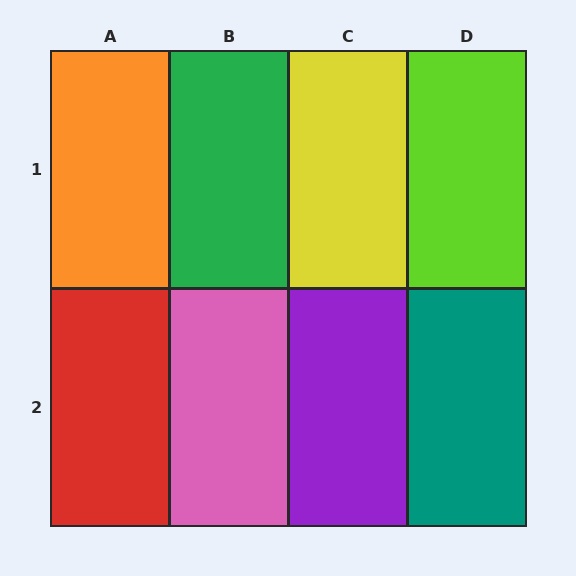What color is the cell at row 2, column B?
Pink.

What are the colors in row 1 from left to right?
Orange, green, yellow, lime.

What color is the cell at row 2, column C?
Purple.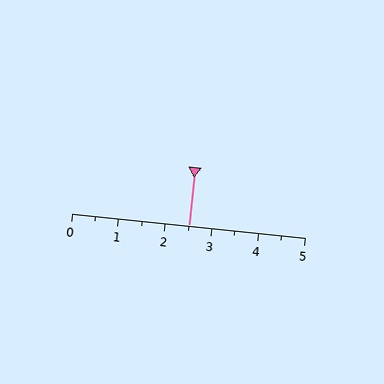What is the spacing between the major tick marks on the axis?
The major ticks are spaced 1 apart.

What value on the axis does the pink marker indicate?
The marker indicates approximately 2.5.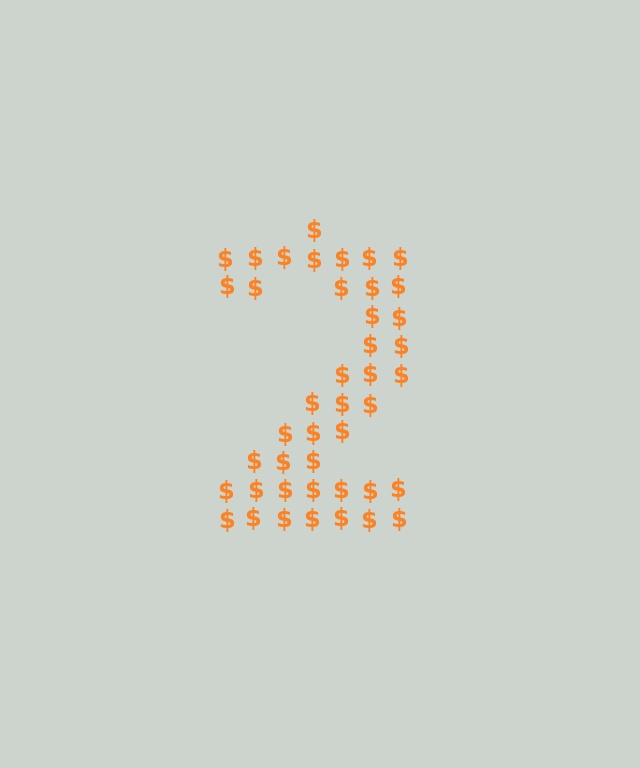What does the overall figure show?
The overall figure shows the digit 2.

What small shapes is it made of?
It is made of small dollar signs.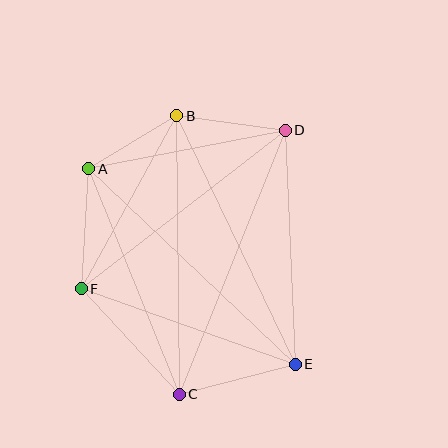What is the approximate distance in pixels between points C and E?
The distance between C and E is approximately 120 pixels.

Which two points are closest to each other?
Points A and B are closest to each other.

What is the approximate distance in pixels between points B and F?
The distance between B and F is approximately 198 pixels.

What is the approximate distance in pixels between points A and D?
The distance between A and D is approximately 200 pixels.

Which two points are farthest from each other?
Points C and D are farthest from each other.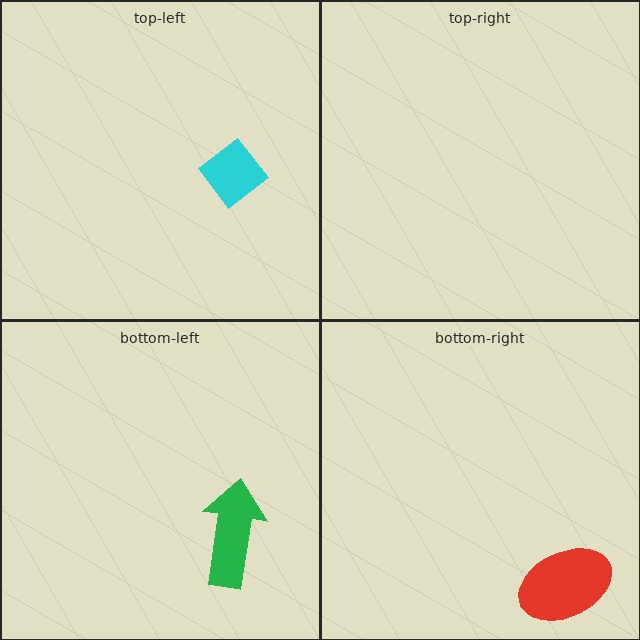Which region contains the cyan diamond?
The top-left region.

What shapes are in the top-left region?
The cyan diamond.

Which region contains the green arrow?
The bottom-left region.